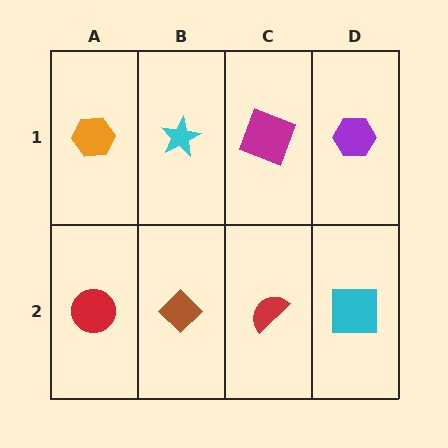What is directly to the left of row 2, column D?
A red semicircle.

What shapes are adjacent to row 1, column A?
A red circle (row 2, column A), a cyan star (row 1, column B).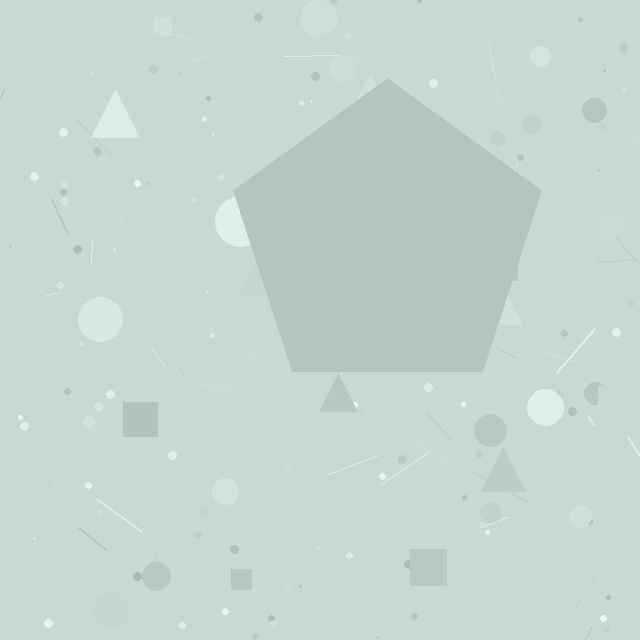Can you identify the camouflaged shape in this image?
The camouflaged shape is a pentagon.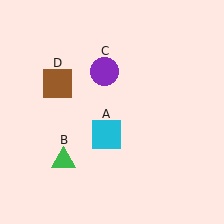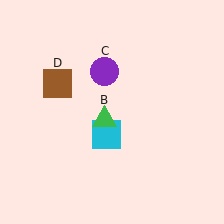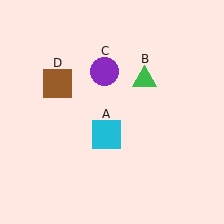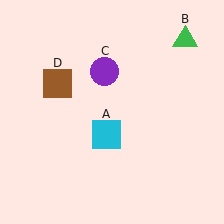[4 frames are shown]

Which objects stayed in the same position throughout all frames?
Cyan square (object A) and purple circle (object C) and brown square (object D) remained stationary.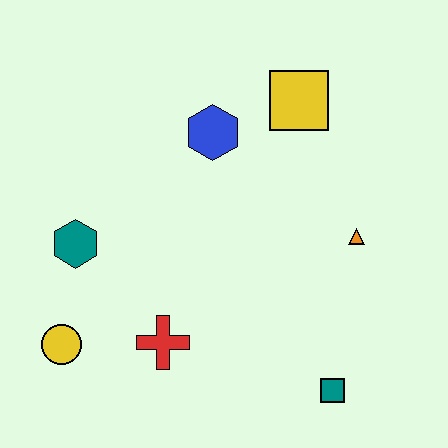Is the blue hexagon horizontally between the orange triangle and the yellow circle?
Yes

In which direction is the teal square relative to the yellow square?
The teal square is below the yellow square.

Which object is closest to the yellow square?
The blue hexagon is closest to the yellow square.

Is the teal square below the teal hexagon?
Yes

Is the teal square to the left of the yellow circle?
No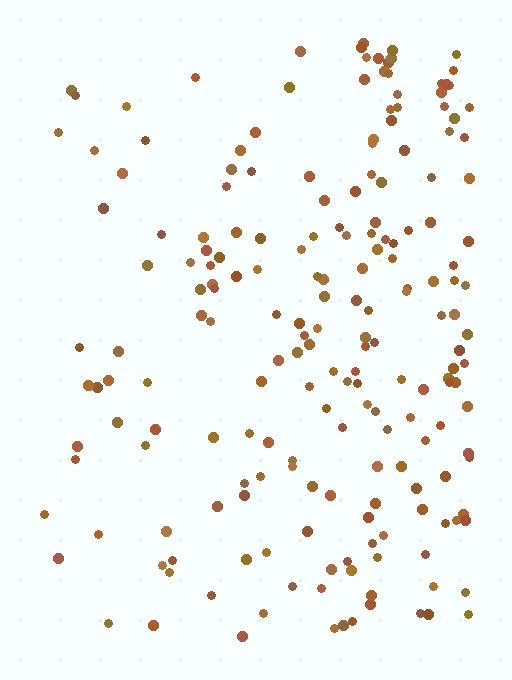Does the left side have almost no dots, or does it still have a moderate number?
Still a moderate number, just noticeably fewer than the right.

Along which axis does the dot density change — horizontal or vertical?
Horizontal.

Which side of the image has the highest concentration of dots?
The right.